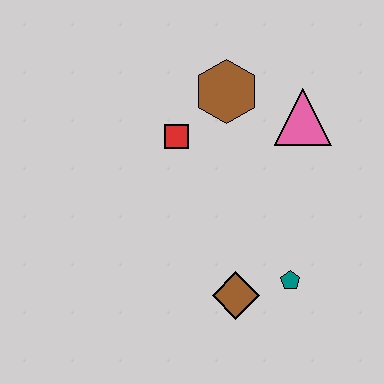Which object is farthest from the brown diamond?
The brown hexagon is farthest from the brown diamond.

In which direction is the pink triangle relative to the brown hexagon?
The pink triangle is to the right of the brown hexagon.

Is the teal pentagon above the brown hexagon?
No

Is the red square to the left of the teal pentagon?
Yes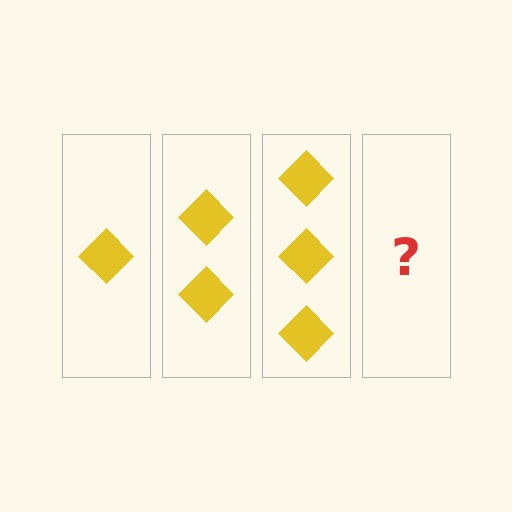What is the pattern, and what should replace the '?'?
The pattern is that each step adds one more diamond. The '?' should be 4 diamonds.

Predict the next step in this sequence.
The next step is 4 diamonds.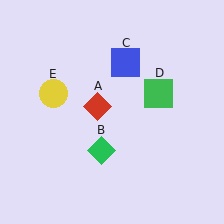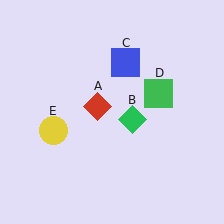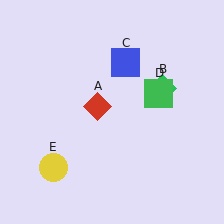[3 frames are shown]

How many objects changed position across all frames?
2 objects changed position: green diamond (object B), yellow circle (object E).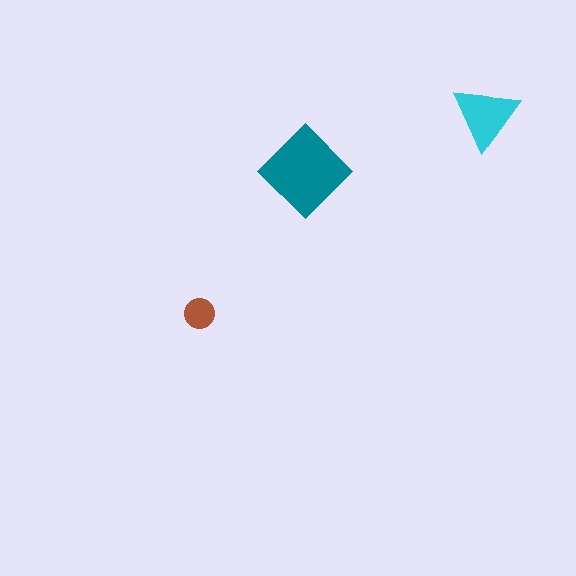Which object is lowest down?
The brown circle is bottommost.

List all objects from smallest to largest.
The brown circle, the cyan triangle, the teal diamond.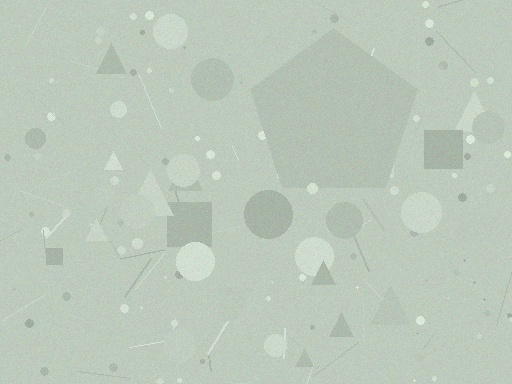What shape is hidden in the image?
A pentagon is hidden in the image.